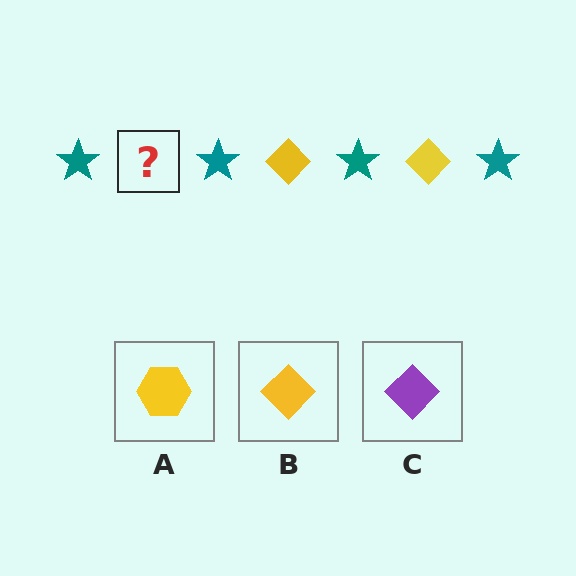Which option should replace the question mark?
Option B.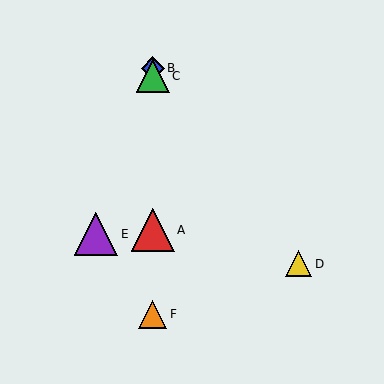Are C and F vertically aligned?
Yes, both are at x≈153.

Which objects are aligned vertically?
Objects A, B, C, F are aligned vertically.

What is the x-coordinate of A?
Object A is at x≈153.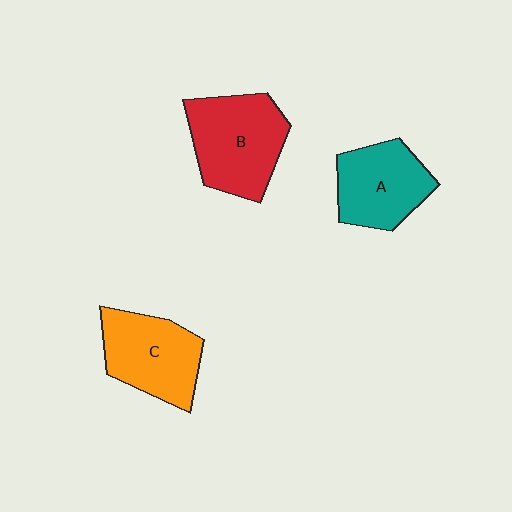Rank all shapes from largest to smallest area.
From largest to smallest: B (red), C (orange), A (teal).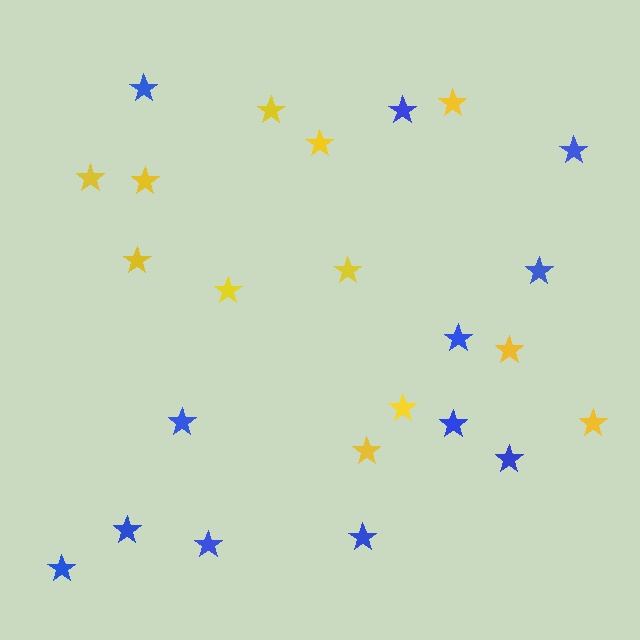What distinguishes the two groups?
There are 2 groups: one group of yellow stars (12) and one group of blue stars (12).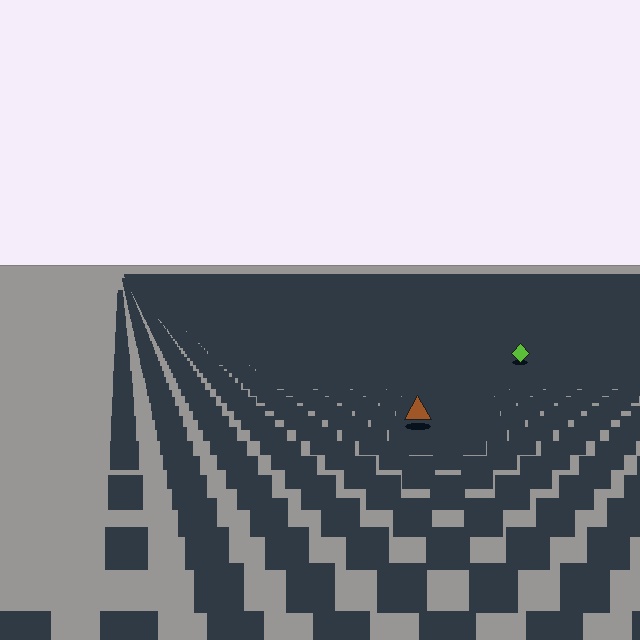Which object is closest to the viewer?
The brown triangle is closest. The texture marks near it are larger and more spread out.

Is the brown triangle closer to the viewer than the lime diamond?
Yes. The brown triangle is closer — you can tell from the texture gradient: the ground texture is coarser near it.